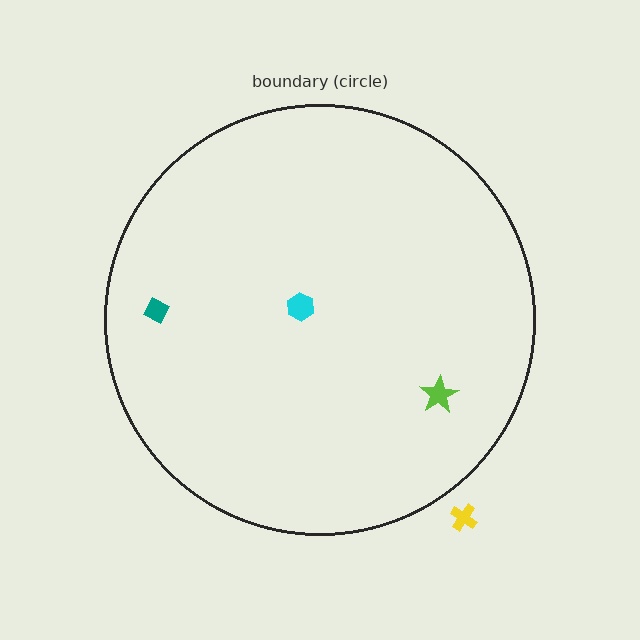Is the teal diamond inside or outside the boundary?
Inside.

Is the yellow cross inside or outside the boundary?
Outside.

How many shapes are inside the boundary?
3 inside, 1 outside.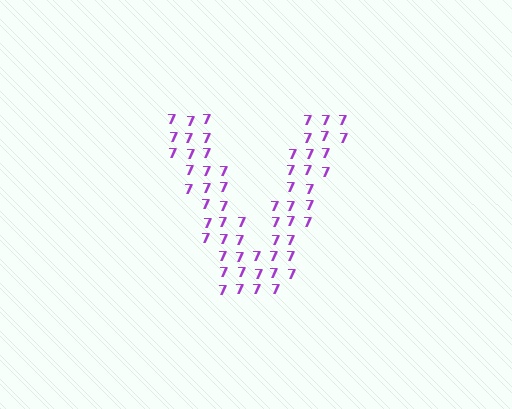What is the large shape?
The large shape is the letter V.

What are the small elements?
The small elements are digit 7's.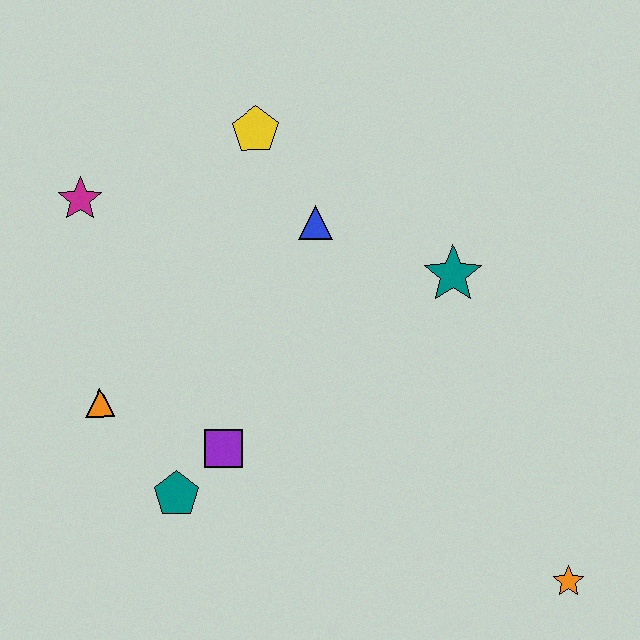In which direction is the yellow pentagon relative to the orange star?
The yellow pentagon is above the orange star.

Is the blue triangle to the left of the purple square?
No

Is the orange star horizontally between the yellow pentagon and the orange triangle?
No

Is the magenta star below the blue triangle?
No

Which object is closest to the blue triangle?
The yellow pentagon is closest to the blue triangle.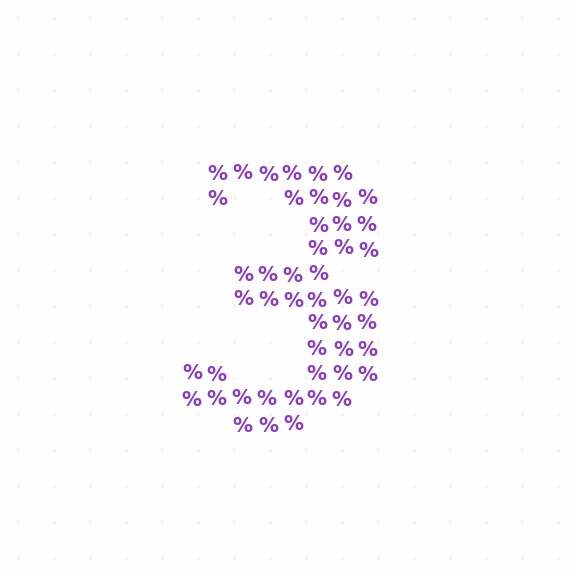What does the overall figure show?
The overall figure shows the digit 3.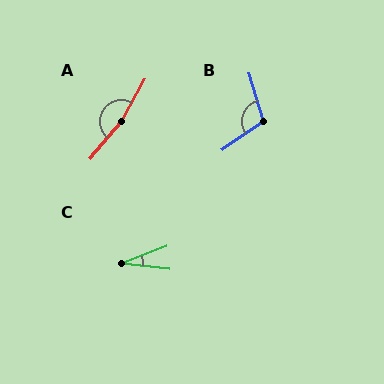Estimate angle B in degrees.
Approximately 108 degrees.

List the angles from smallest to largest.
C (28°), B (108°), A (168°).